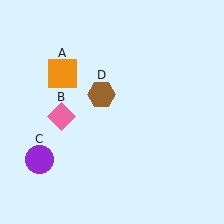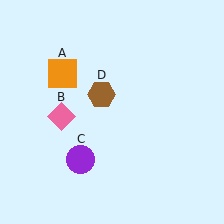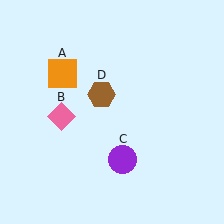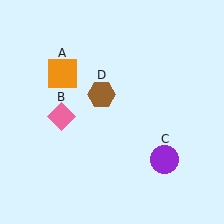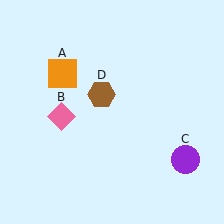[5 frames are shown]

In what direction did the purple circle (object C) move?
The purple circle (object C) moved right.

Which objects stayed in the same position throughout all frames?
Orange square (object A) and pink diamond (object B) and brown hexagon (object D) remained stationary.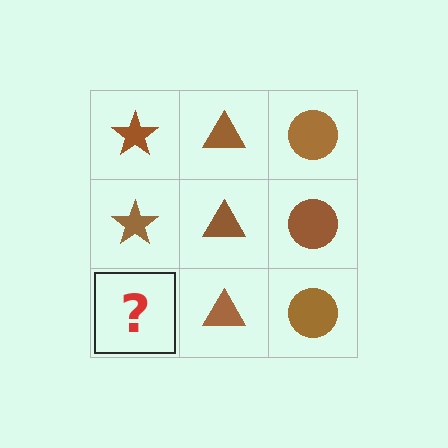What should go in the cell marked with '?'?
The missing cell should contain a brown star.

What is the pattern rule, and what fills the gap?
The rule is that each column has a consistent shape. The gap should be filled with a brown star.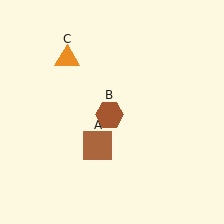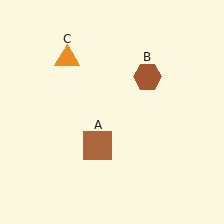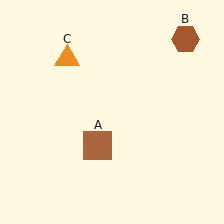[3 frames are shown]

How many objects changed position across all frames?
1 object changed position: brown hexagon (object B).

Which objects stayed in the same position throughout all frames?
Brown square (object A) and orange triangle (object C) remained stationary.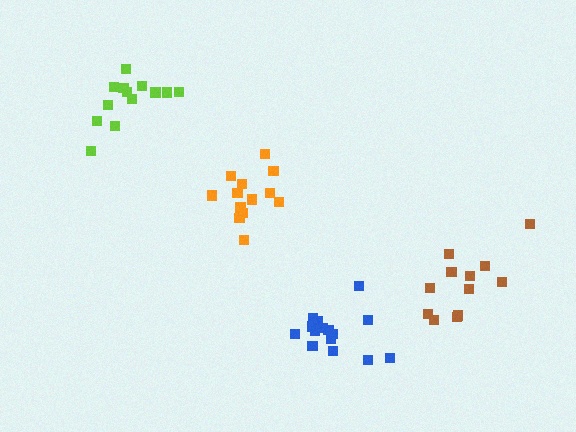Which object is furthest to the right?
The brown cluster is rightmost.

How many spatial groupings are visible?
There are 4 spatial groupings.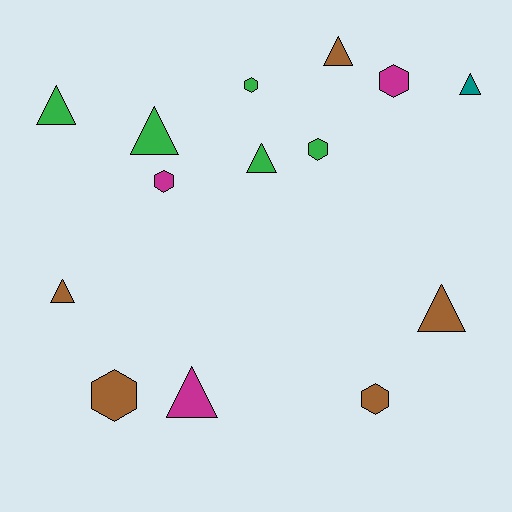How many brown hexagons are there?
There are 2 brown hexagons.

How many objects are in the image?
There are 14 objects.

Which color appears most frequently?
Green, with 5 objects.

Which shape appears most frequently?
Triangle, with 8 objects.